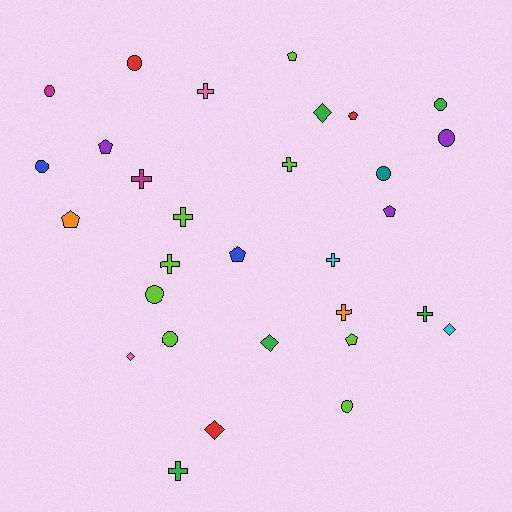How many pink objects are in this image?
There are 2 pink objects.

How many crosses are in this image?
There are 9 crosses.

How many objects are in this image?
There are 30 objects.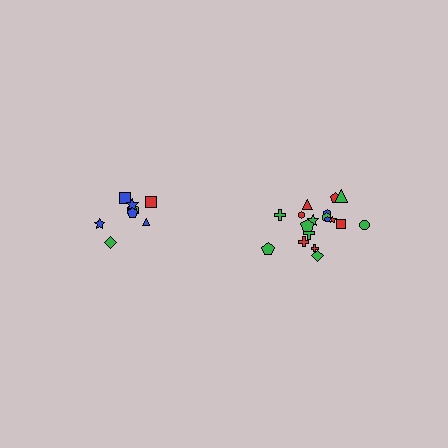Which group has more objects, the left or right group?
The right group.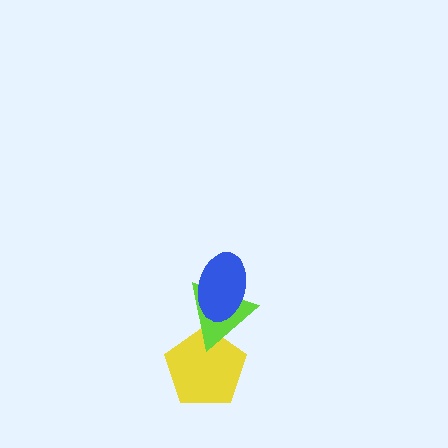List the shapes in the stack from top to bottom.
From top to bottom: the blue ellipse, the lime triangle, the yellow pentagon.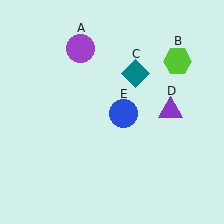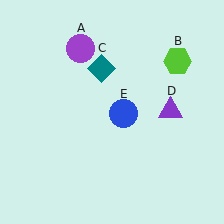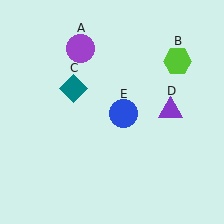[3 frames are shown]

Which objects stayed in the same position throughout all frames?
Purple circle (object A) and lime hexagon (object B) and purple triangle (object D) and blue circle (object E) remained stationary.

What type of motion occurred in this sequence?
The teal diamond (object C) rotated counterclockwise around the center of the scene.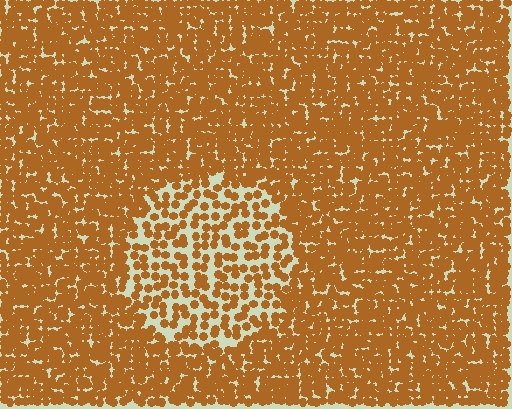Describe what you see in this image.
The image contains small brown elements arranged at two different densities. A circle-shaped region is visible where the elements are less densely packed than the surrounding area.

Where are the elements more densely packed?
The elements are more densely packed outside the circle boundary.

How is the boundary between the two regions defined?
The boundary is defined by a change in element density (approximately 2.1x ratio). All elements are the same color, size, and shape.